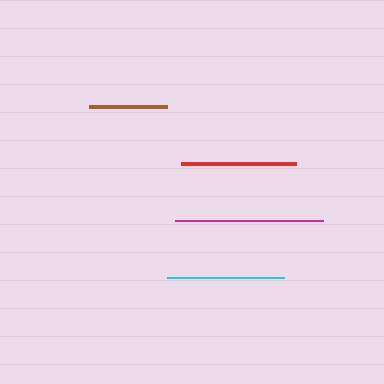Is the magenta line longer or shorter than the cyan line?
The magenta line is longer than the cyan line.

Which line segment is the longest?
The magenta line is the longest at approximately 148 pixels.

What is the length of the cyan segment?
The cyan segment is approximately 117 pixels long.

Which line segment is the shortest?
The brown line is the shortest at approximately 78 pixels.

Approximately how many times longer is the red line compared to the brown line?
The red line is approximately 1.5 times the length of the brown line.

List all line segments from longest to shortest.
From longest to shortest: magenta, cyan, red, brown.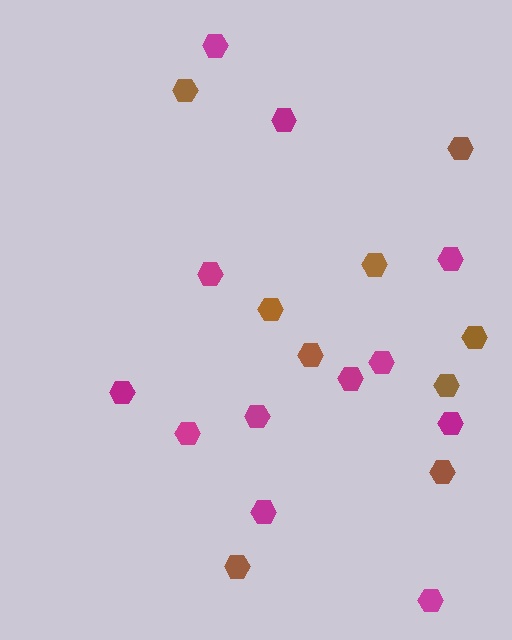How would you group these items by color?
There are 2 groups: one group of magenta hexagons (12) and one group of brown hexagons (9).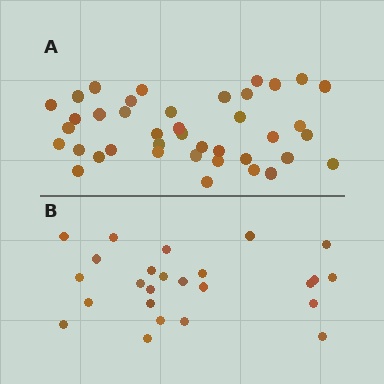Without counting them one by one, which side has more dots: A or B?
Region A (the top region) has more dots.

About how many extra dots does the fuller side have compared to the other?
Region A has approximately 15 more dots than region B.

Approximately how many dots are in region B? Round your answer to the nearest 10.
About 20 dots. (The exact count is 25, which rounds to 20.)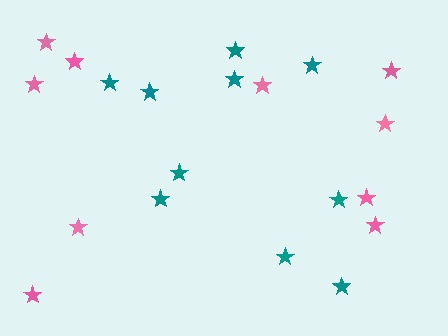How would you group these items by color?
There are 2 groups: one group of pink stars (10) and one group of teal stars (10).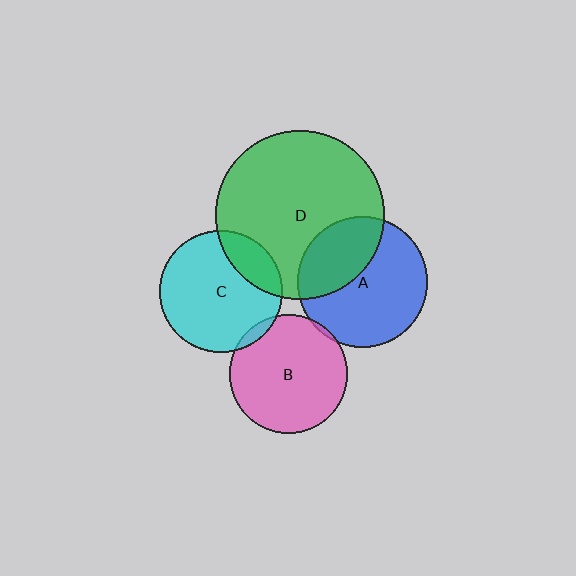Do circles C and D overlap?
Yes.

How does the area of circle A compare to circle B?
Approximately 1.2 times.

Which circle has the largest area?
Circle D (green).